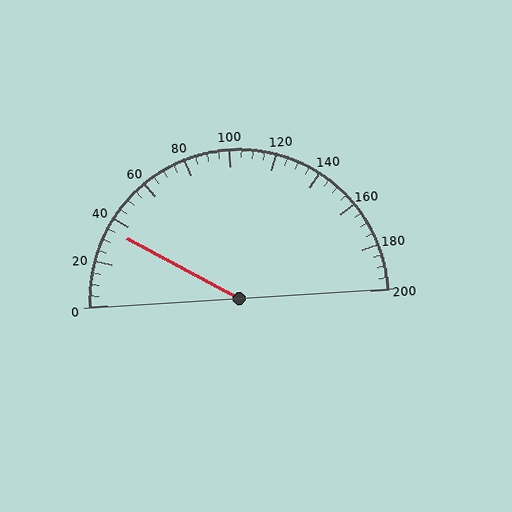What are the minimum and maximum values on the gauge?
The gauge ranges from 0 to 200.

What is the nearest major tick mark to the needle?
The nearest major tick mark is 40.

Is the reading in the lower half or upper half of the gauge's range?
The reading is in the lower half of the range (0 to 200).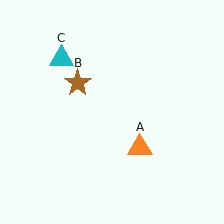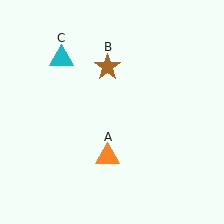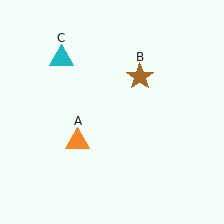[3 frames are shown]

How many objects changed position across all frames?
2 objects changed position: orange triangle (object A), brown star (object B).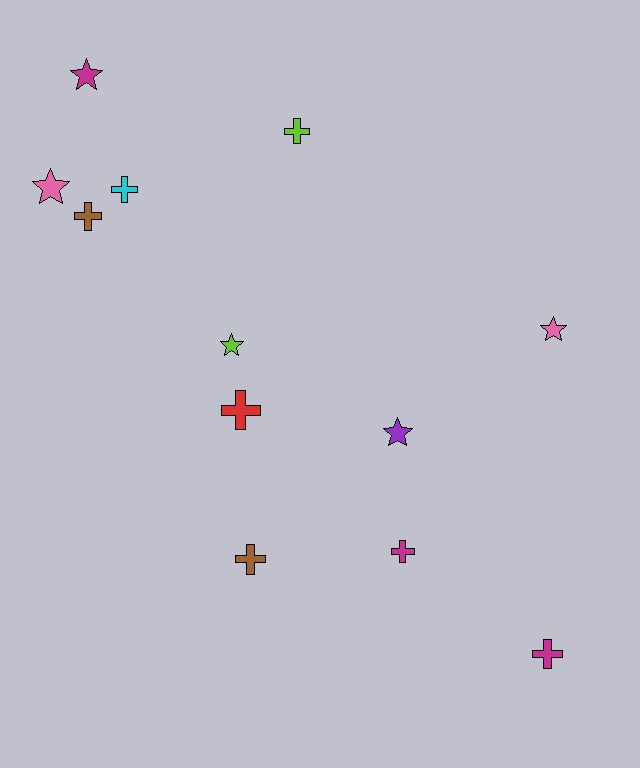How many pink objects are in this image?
There are 2 pink objects.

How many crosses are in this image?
There are 7 crosses.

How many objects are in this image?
There are 12 objects.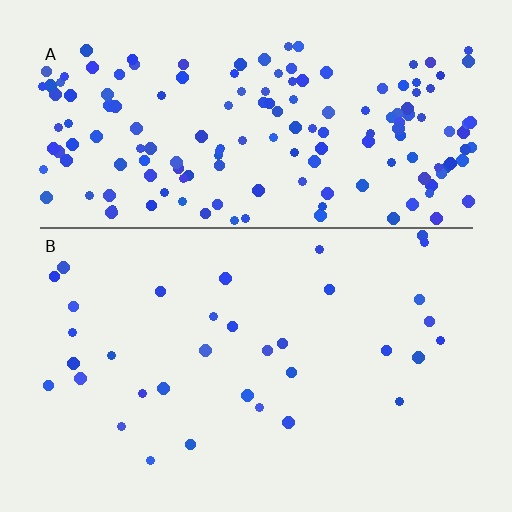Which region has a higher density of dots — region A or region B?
A (the top).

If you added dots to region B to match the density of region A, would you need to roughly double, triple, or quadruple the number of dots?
Approximately quadruple.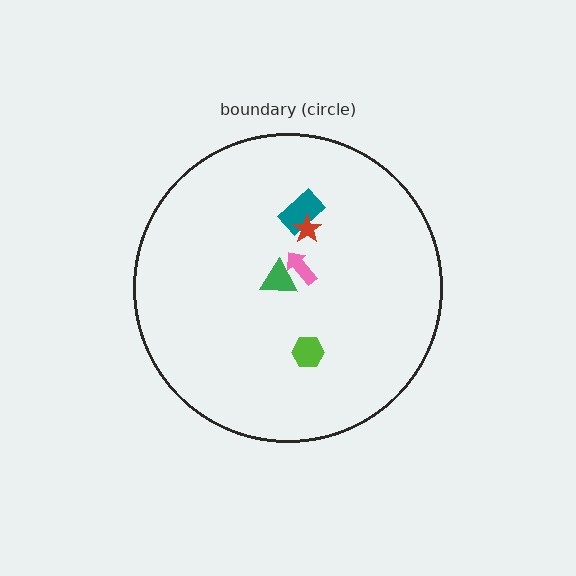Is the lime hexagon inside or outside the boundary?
Inside.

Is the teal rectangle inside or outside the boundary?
Inside.